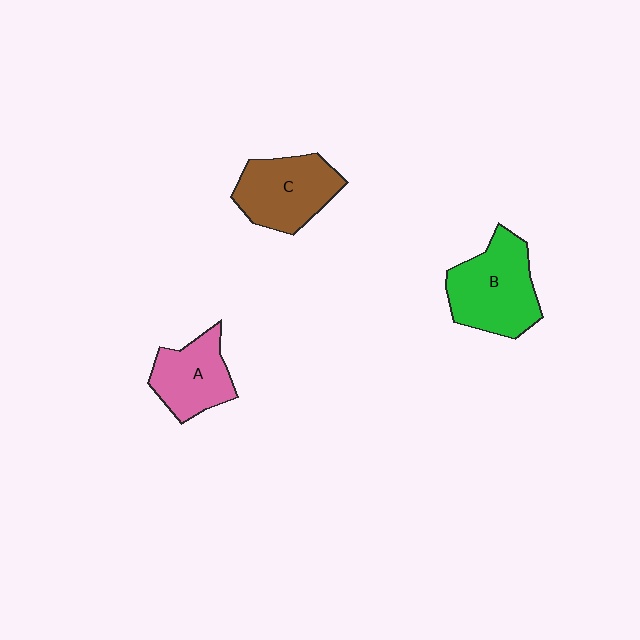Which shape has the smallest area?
Shape A (pink).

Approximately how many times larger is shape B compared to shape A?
Approximately 1.4 times.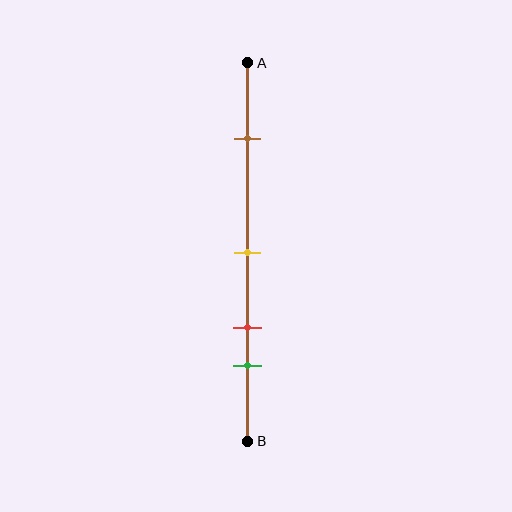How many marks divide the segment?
There are 4 marks dividing the segment.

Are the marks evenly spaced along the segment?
No, the marks are not evenly spaced.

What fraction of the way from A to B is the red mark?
The red mark is approximately 70% (0.7) of the way from A to B.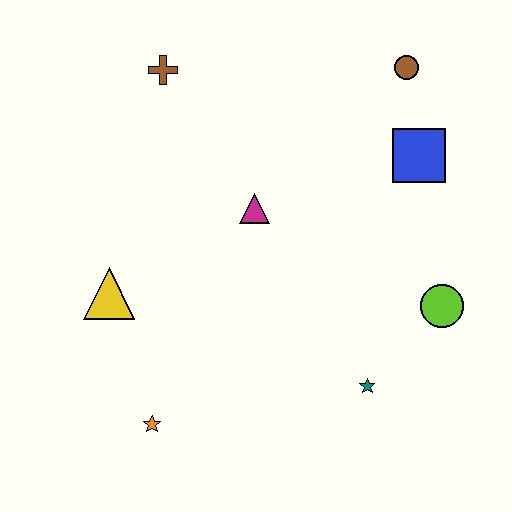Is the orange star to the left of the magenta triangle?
Yes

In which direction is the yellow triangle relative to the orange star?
The yellow triangle is above the orange star.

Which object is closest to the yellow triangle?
The orange star is closest to the yellow triangle.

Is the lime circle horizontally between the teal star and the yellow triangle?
No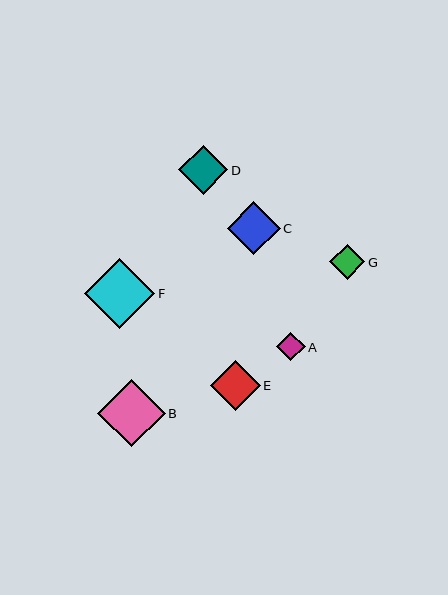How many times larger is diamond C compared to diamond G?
Diamond C is approximately 1.5 times the size of diamond G.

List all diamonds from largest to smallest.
From largest to smallest: F, B, C, E, D, G, A.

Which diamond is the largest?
Diamond F is the largest with a size of approximately 70 pixels.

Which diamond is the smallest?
Diamond A is the smallest with a size of approximately 28 pixels.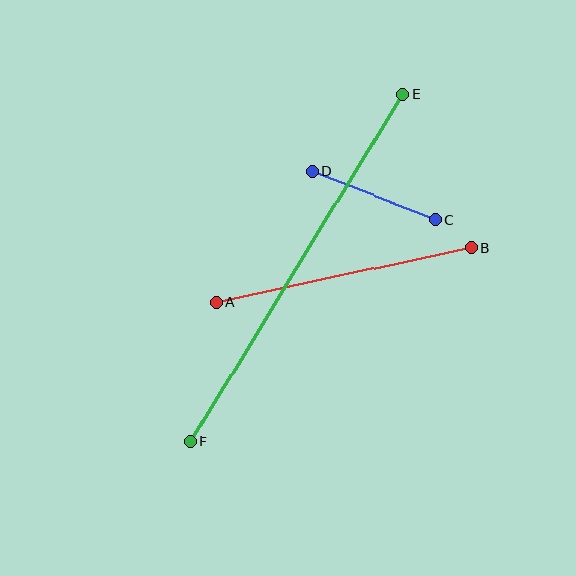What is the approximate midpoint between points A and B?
The midpoint is at approximately (344, 275) pixels.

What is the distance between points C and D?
The distance is approximately 133 pixels.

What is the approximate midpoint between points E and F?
The midpoint is at approximately (296, 268) pixels.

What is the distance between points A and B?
The distance is approximately 261 pixels.